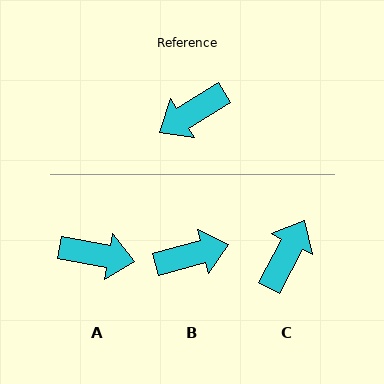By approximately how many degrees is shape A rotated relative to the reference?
Approximately 139 degrees counter-clockwise.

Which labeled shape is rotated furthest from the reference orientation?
B, about 164 degrees away.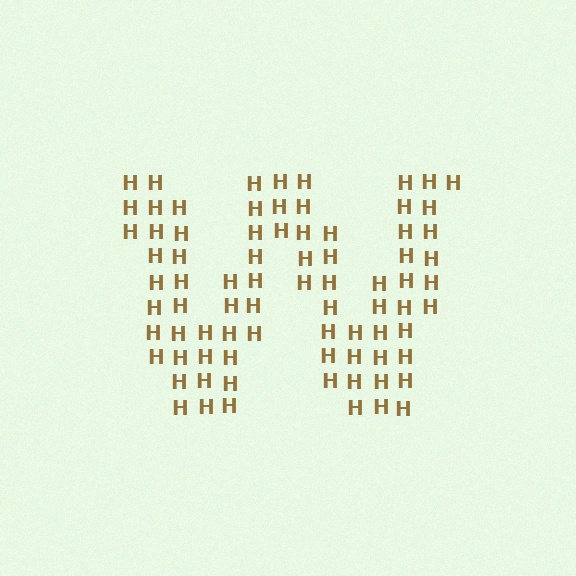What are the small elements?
The small elements are letter H's.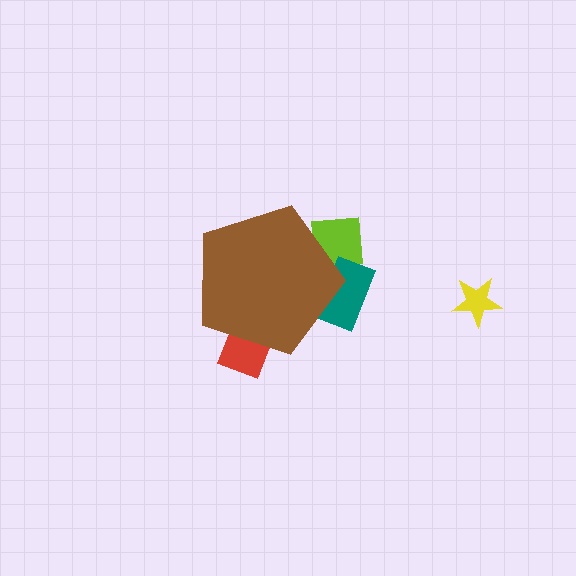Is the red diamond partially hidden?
Yes, the red diamond is partially hidden behind the brown pentagon.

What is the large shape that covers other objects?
A brown pentagon.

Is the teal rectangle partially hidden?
Yes, the teal rectangle is partially hidden behind the brown pentagon.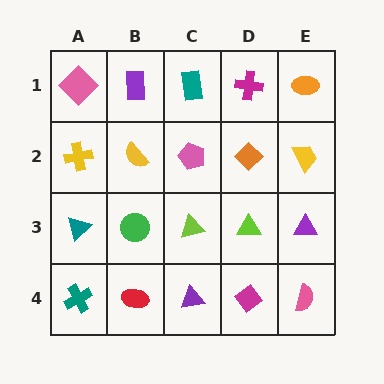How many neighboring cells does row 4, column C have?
3.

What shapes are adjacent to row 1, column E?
A yellow trapezoid (row 2, column E), a magenta cross (row 1, column D).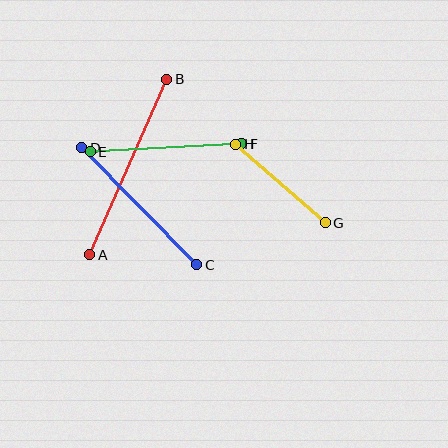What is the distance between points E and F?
The distance is approximately 152 pixels.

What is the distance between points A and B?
The distance is approximately 191 pixels.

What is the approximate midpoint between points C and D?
The midpoint is at approximately (139, 206) pixels.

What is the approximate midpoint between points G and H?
The midpoint is at approximately (281, 184) pixels.